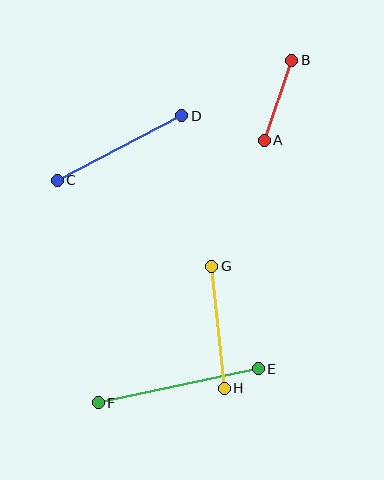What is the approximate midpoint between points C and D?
The midpoint is at approximately (120, 148) pixels.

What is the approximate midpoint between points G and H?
The midpoint is at approximately (218, 327) pixels.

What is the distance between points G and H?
The distance is approximately 123 pixels.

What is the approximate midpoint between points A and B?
The midpoint is at approximately (278, 100) pixels.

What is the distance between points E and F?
The distance is approximately 164 pixels.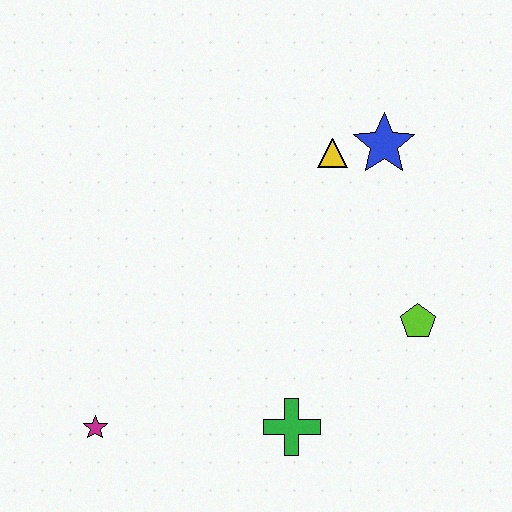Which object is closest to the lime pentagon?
The green cross is closest to the lime pentagon.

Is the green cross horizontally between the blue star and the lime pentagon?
No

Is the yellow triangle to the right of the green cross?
Yes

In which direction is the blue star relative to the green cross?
The blue star is above the green cross.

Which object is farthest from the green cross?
The blue star is farthest from the green cross.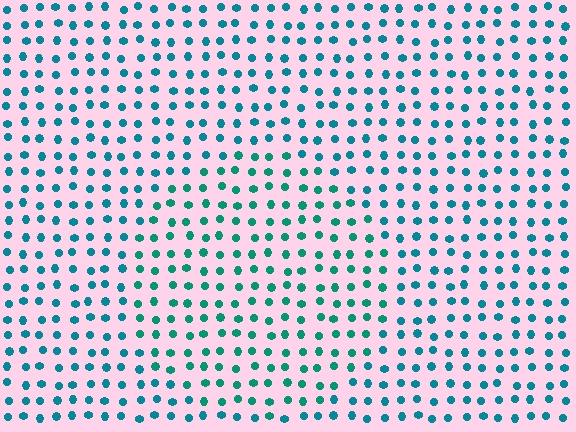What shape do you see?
I see a circle.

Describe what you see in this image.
The image is filled with small teal elements in a uniform arrangement. A circle-shaped region is visible where the elements are tinted to a slightly different hue, forming a subtle color boundary.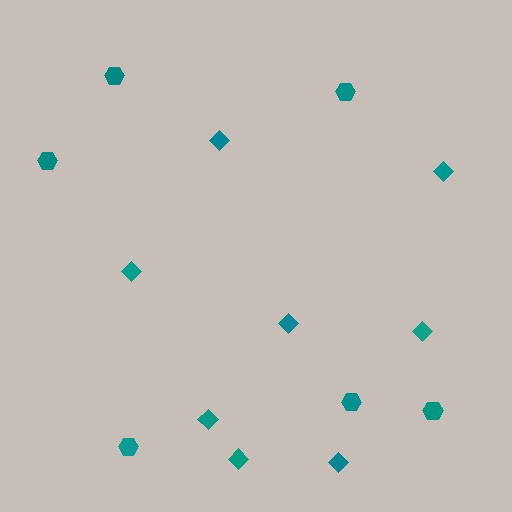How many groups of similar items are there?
There are 2 groups: one group of hexagons (6) and one group of diamonds (8).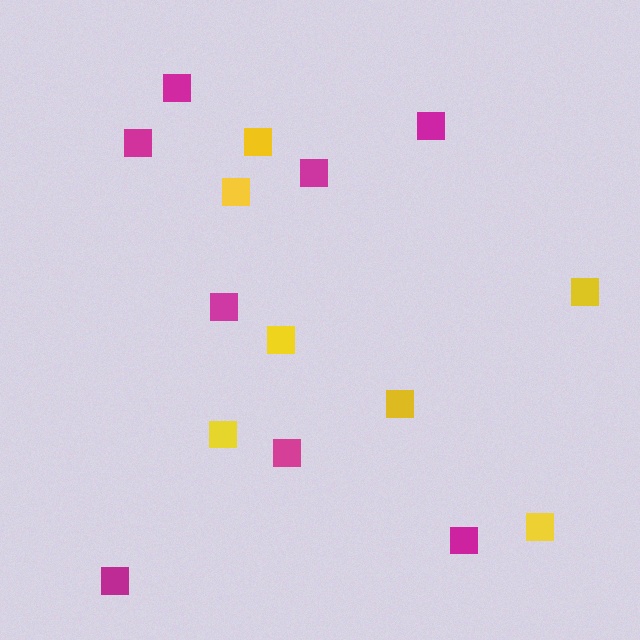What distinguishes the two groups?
There are 2 groups: one group of yellow squares (7) and one group of magenta squares (8).